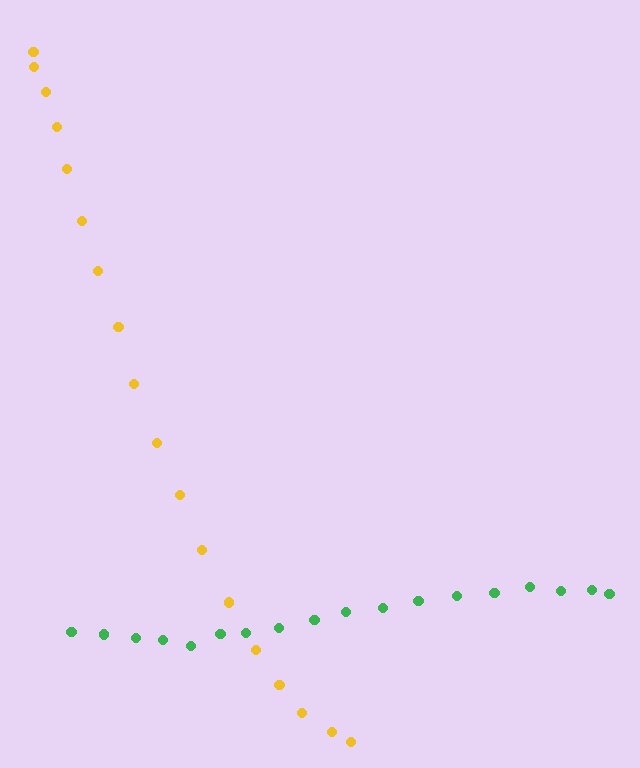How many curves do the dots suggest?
There are 2 distinct paths.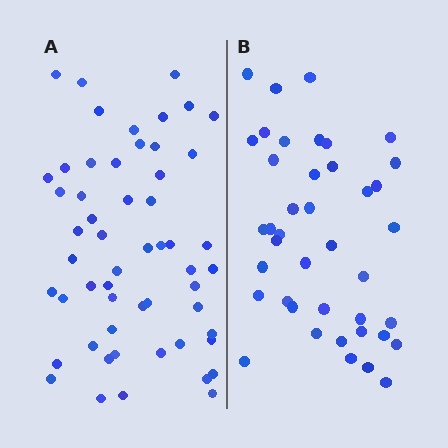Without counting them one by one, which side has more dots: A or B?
Region A (the left region) has more dots.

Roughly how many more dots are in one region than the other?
Region A has approximately 15 more dots than region B.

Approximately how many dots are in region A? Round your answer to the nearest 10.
About 60 dots. (The exact count is 55, which rounds to 60.)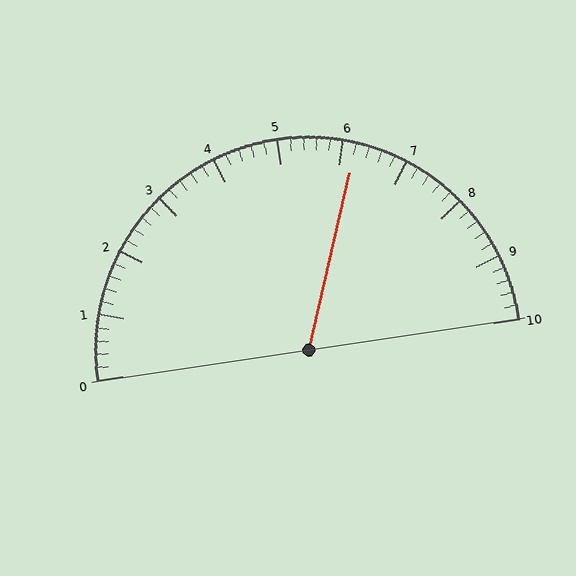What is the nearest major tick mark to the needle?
The nearest major tick mark is 6.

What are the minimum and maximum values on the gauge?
The gauge ranges from 0 to 10.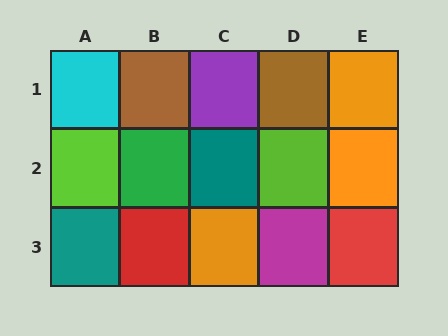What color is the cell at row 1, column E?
Orange.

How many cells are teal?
2 cells are teal.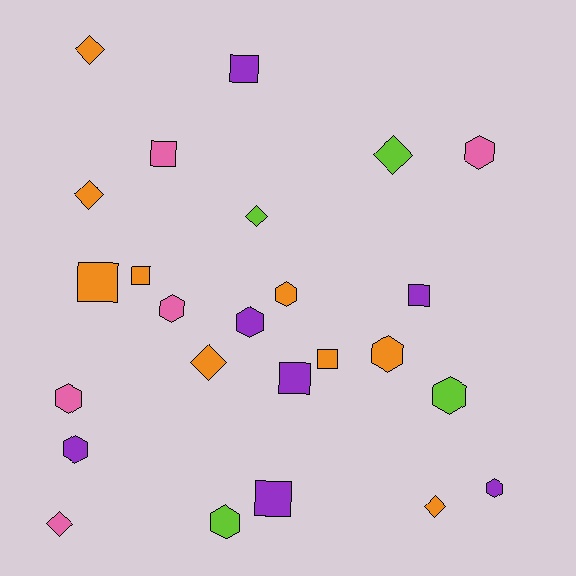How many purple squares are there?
There are 4 purple squares.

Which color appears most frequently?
Orange, with 9 objects.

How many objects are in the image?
There are 25 objects.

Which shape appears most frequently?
Hexagon, with 10 objects.